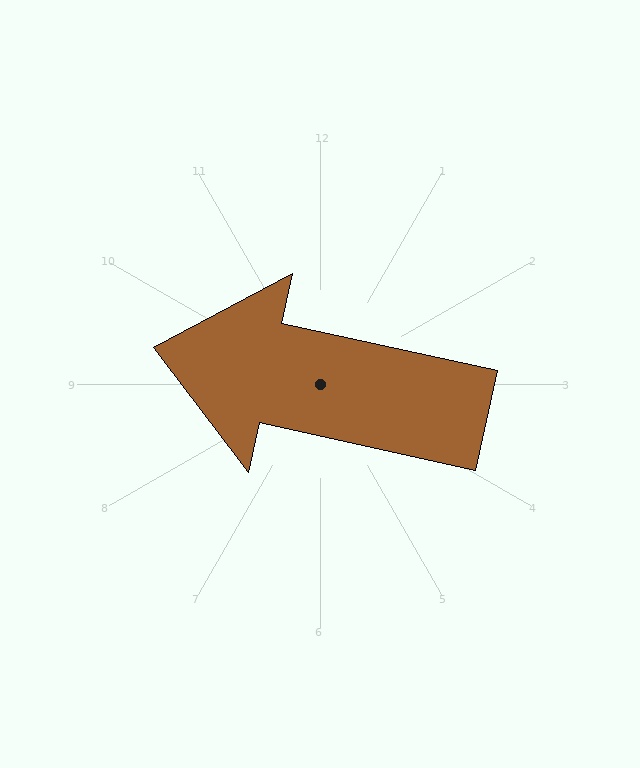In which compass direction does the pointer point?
West.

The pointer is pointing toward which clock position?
Roughly 9 o'clock.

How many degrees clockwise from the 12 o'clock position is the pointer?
Approximately 282 degrees.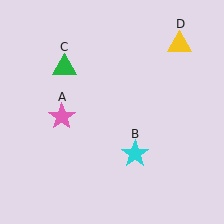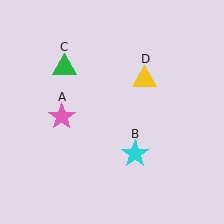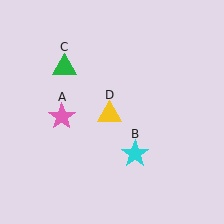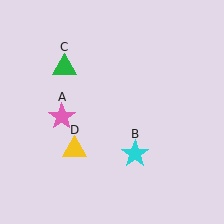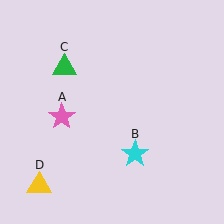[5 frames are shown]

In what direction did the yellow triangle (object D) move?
The yellow triangle (object D) moved down and to the left.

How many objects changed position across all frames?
1 object changed position: yellow triangle (object D).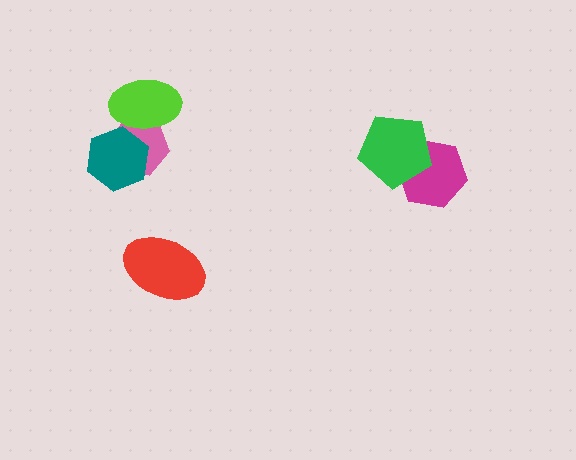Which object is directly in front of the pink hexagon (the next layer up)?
The lime ellipse is directly in front of the pink hexagon.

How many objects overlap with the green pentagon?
1 object overlaps with the green pentagon.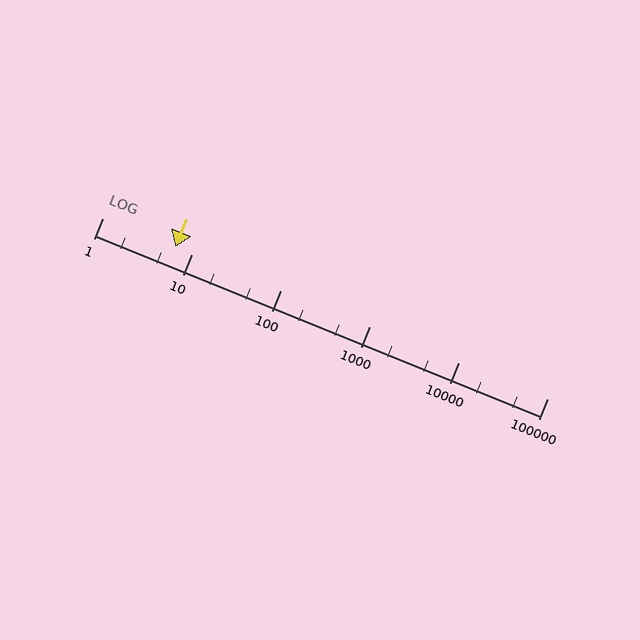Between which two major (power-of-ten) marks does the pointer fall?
The pointer is between 1 and 10.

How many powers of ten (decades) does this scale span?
The scale spans 5 decades, from 1 to 100000.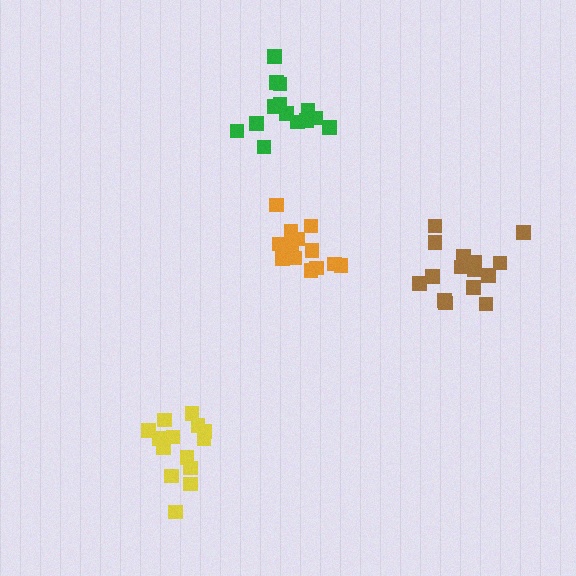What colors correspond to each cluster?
The clusters are colored: orange, green, yellow, brown.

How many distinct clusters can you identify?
There are 4 distinct clusters.